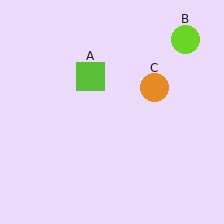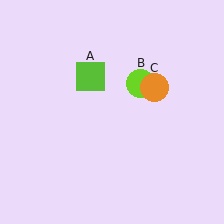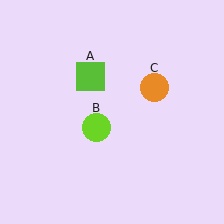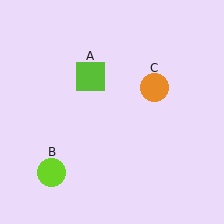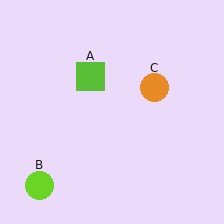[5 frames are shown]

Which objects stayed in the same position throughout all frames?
Lime square (object A) and orange circle (object C) remained stationary.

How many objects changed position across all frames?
1 object changed position: lime circle (object B).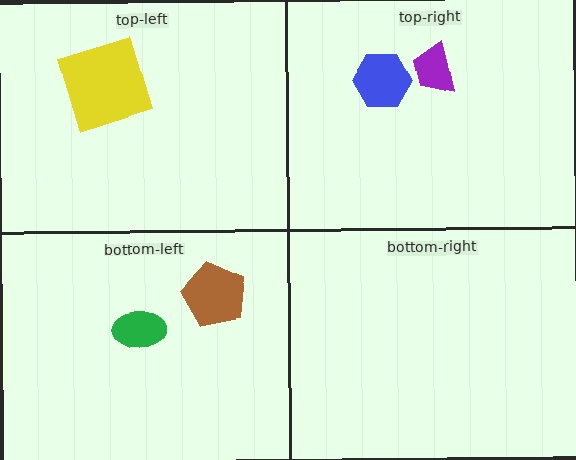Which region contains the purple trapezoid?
The top-right region.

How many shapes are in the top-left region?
1.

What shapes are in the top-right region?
The purple trapezoid, the blue hexagon.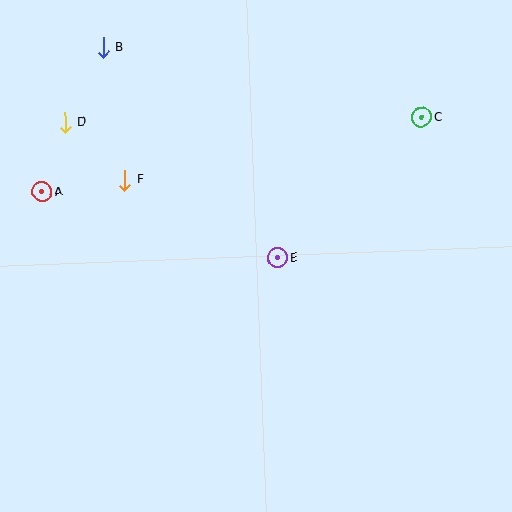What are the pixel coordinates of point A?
Point A is at (42, 192).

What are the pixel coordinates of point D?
Point D is at (65, 122).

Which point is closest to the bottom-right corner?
Point E is closest to the bottom-right corner.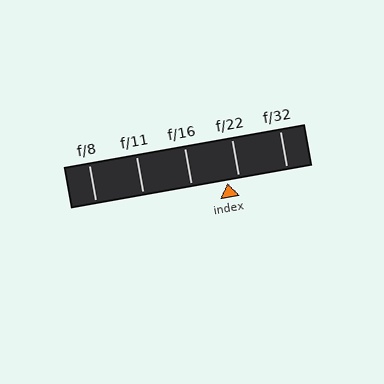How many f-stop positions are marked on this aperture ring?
There are 5 f-stop positions marked.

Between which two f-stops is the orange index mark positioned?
The index mark is between f/16 and f/22.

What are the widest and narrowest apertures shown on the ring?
The widest aperture shown is f/8 and the narrowest is f/32.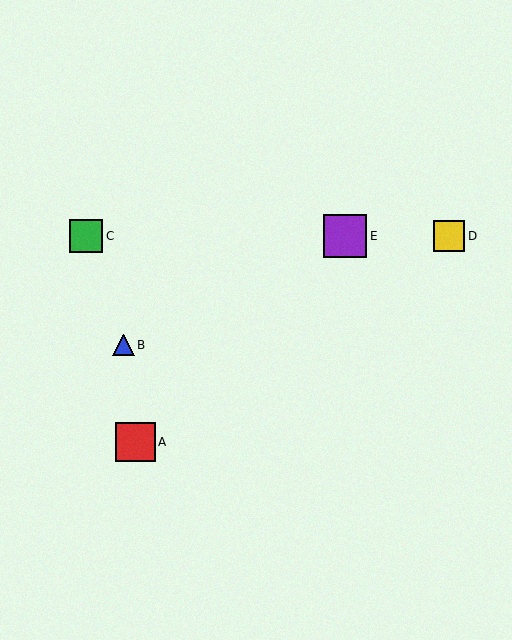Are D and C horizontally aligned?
Yes, both are at y≈236.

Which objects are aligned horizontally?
Objects C, D, E are aligned horizontally.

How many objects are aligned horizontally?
3 objects (C, D, E) are aligned horizontally.